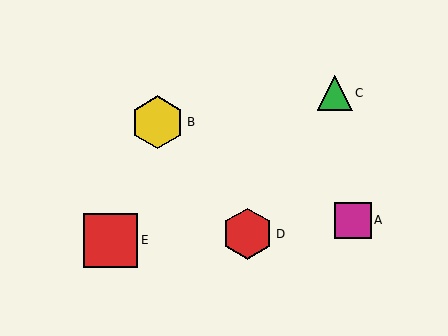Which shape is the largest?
The red square (labeled E) is the largest.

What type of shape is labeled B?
Shape B is a yellow hexagon.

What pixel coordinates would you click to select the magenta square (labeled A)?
Click at (353, 220) to select the magenta square A.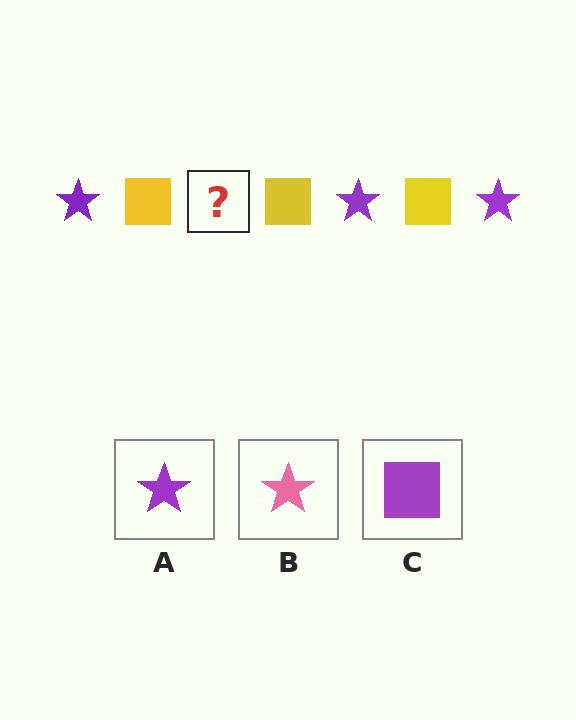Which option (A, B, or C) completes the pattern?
A.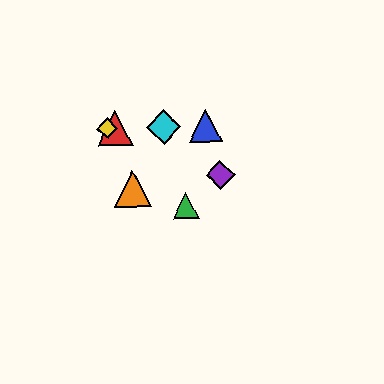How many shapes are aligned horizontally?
4 shapes (the red triangle, the blue triangle, the yellow diamond, the cyan diamond) are aligned horizontally.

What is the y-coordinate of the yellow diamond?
The yellow diamond is at y≈128.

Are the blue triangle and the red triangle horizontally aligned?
Yes, both are at y≈126.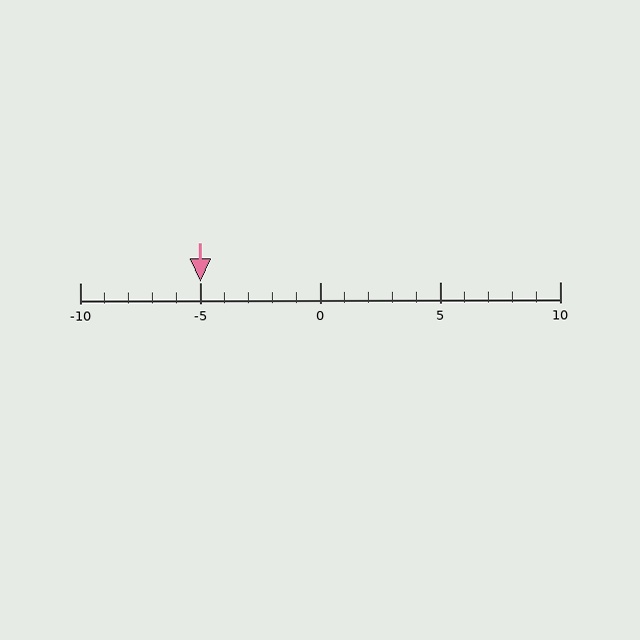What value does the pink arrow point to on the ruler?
The pink arrow points to approximately -5.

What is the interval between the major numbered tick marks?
The major tick marks are spaced 5 units apart.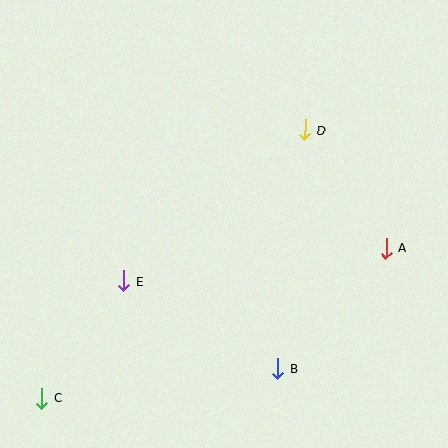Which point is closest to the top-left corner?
Point E is closest to the top-left corner.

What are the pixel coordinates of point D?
Point D is at (305, 130).